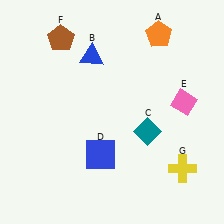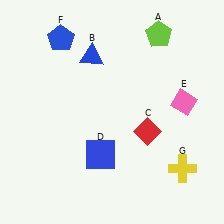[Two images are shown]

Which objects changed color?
A changed from orange to lime. C changed from teal to red. F changed from brown to blue.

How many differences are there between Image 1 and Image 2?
There are 3 differences between the two images.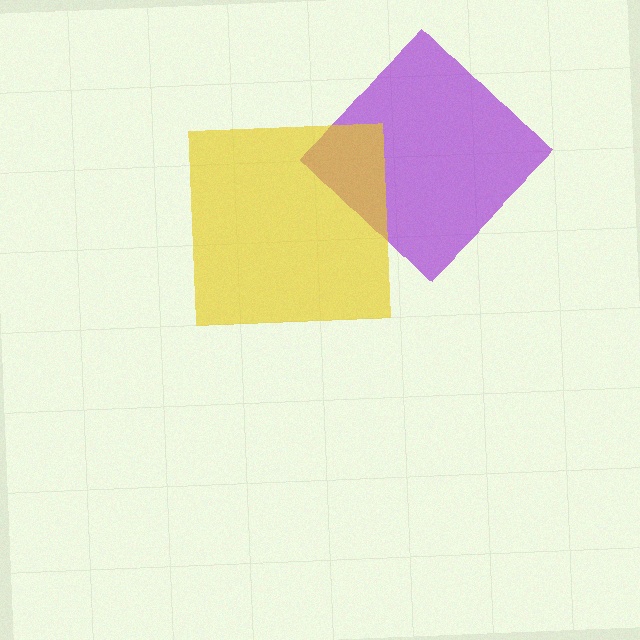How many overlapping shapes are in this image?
There are 2 overlapping shapes in the image.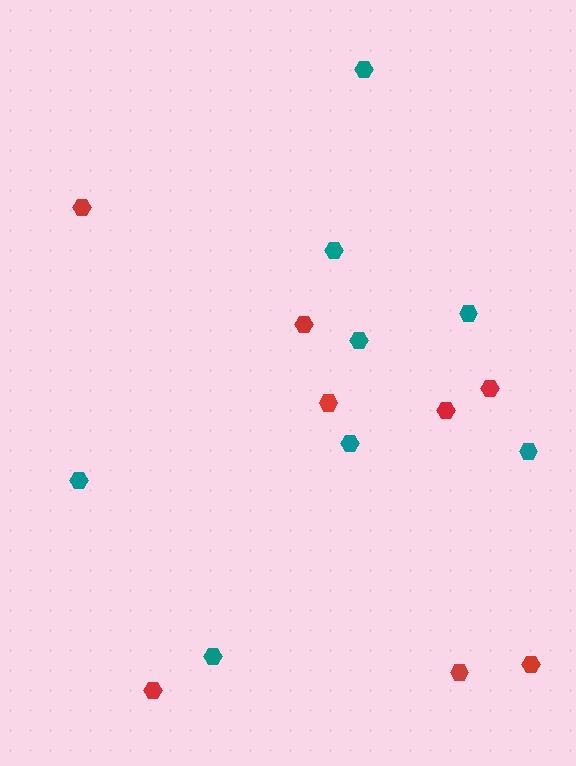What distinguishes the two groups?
There are 2 groups: one group of red hexagons (8) and one group of teal hexagons (8).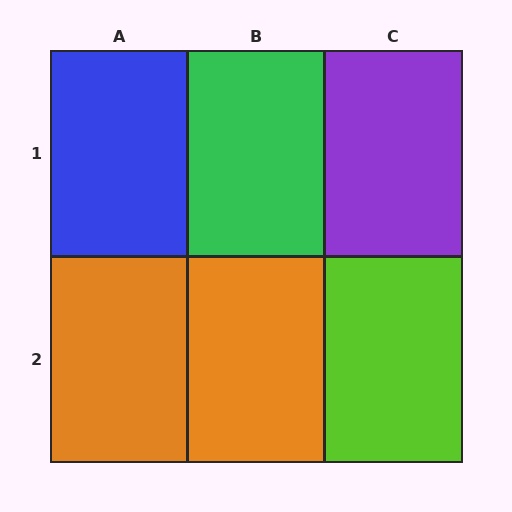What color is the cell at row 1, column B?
Green.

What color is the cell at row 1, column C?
Purple.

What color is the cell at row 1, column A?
Blue.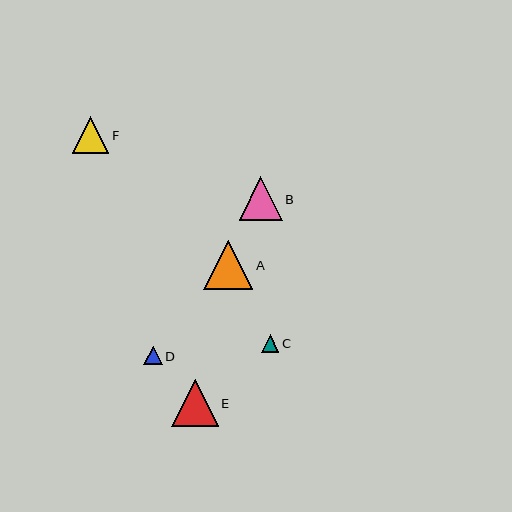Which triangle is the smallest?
Triangle C is the smallest with a size of approximately 18 pixels.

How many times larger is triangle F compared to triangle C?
Triangle F is approximately 2.0 times the size of triangle C.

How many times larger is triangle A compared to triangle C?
Triangle A is approximately 2.7 times the size of triangle C.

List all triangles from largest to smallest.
From largest to smallest: A, E, B, F, D, C.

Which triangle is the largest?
Triangle A is the largest with a size of approximately 49 pixels.